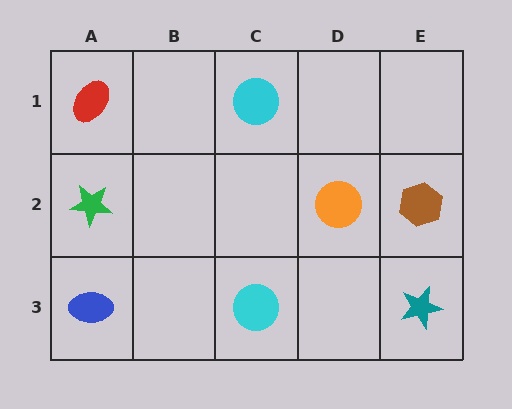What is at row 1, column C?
A cyan circle.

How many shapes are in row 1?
2 shapes.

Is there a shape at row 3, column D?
No, that cell is empty.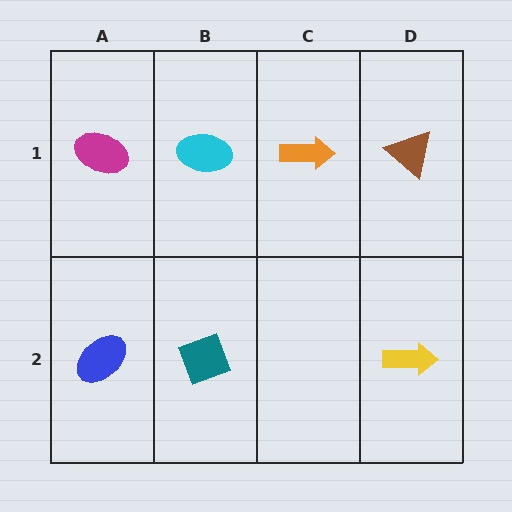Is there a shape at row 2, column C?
No, that cell is empty.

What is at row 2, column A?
A blue ellipse.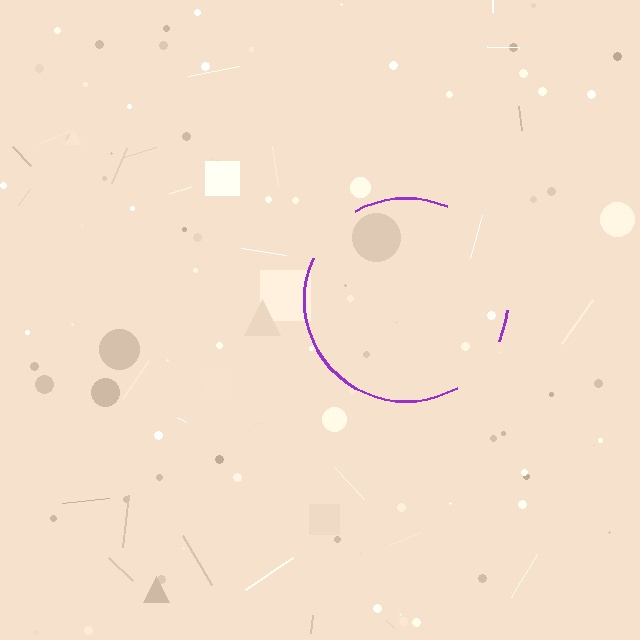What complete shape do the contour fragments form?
The contour fragments form a circle.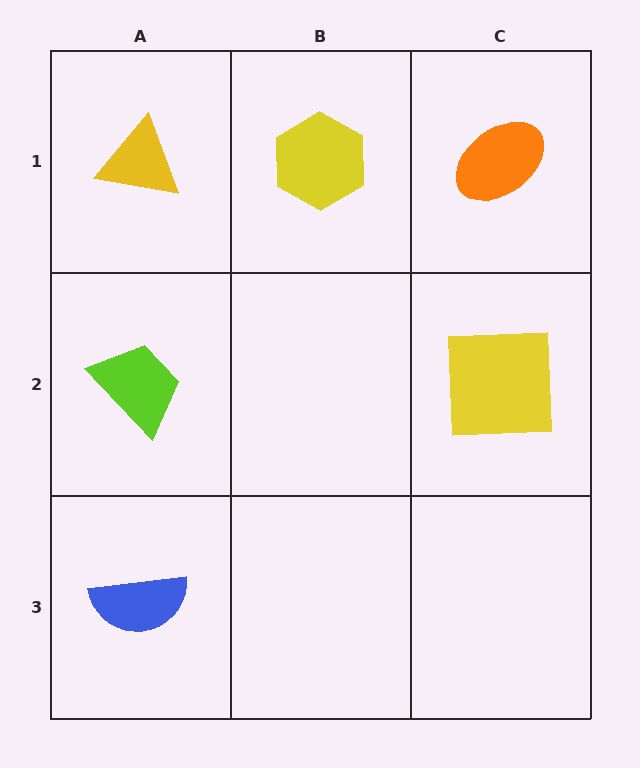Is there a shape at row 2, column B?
No, that cell is empty.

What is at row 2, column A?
A lime trapezoid.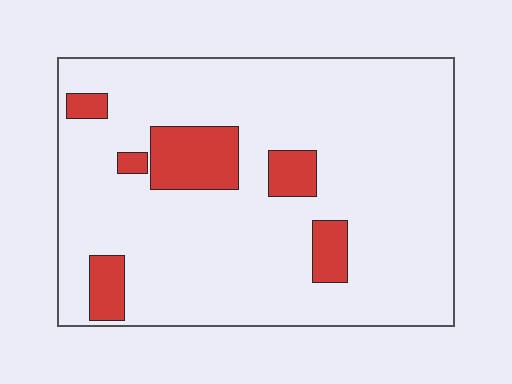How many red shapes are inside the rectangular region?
6.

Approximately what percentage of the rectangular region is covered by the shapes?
Approximately 15%.